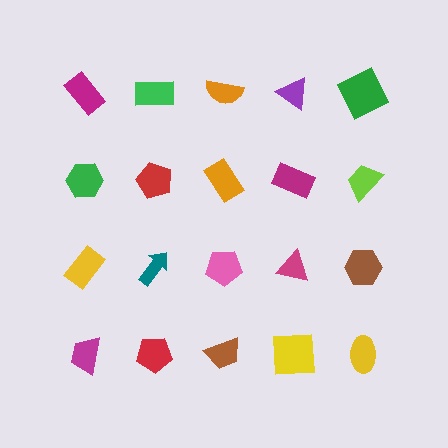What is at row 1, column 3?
An orange semicircle.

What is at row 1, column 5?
A green square.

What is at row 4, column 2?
A red pentagon.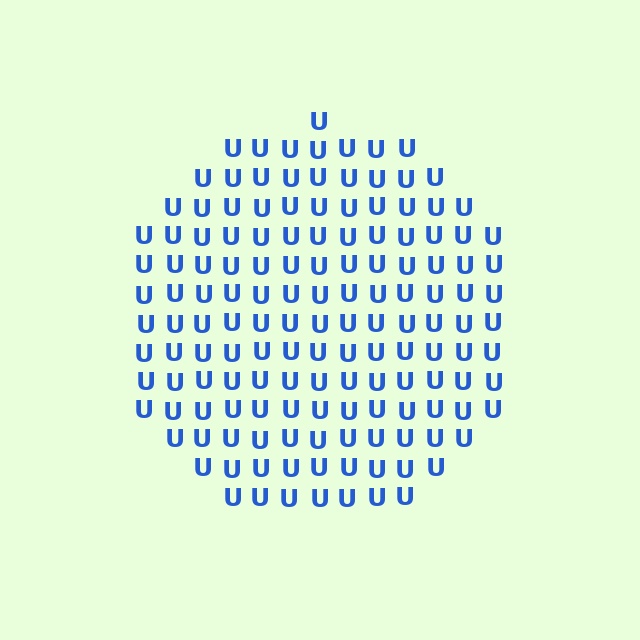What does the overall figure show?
The overall figure shows a circle.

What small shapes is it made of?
It is made of small letter U's.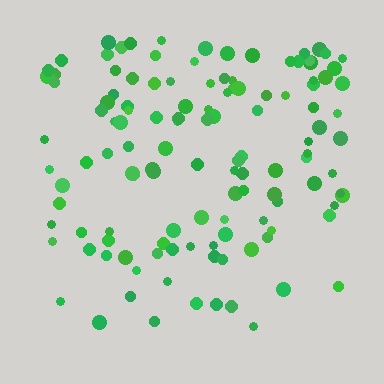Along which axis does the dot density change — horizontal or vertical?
Vertical.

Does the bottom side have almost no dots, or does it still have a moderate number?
Still a moderate number, just noticeably fewer than the top.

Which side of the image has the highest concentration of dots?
The top.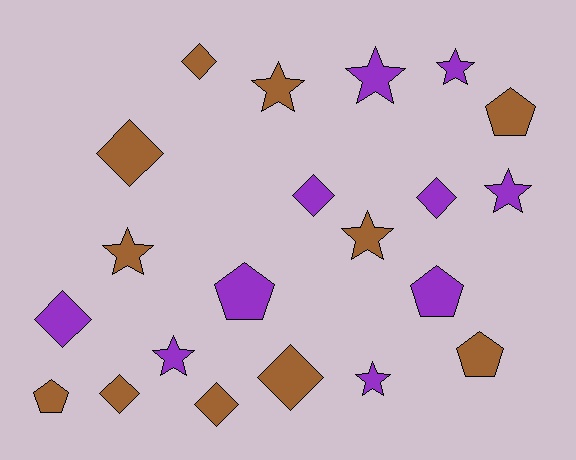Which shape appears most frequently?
Star, with 8 objects.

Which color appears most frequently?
Brown, with 11 objects.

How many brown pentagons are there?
There are 3 brown pentagons.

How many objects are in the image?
There are 21 objects.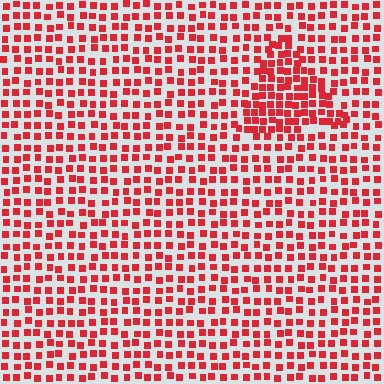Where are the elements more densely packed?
The elements are more densely packed inside the triangle boundary.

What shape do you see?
I see a triangle.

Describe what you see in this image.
The image contains small red elements arranged at two different densities. A triangle-shaped region is visible where the elements are more densely packed than the surrounding area.